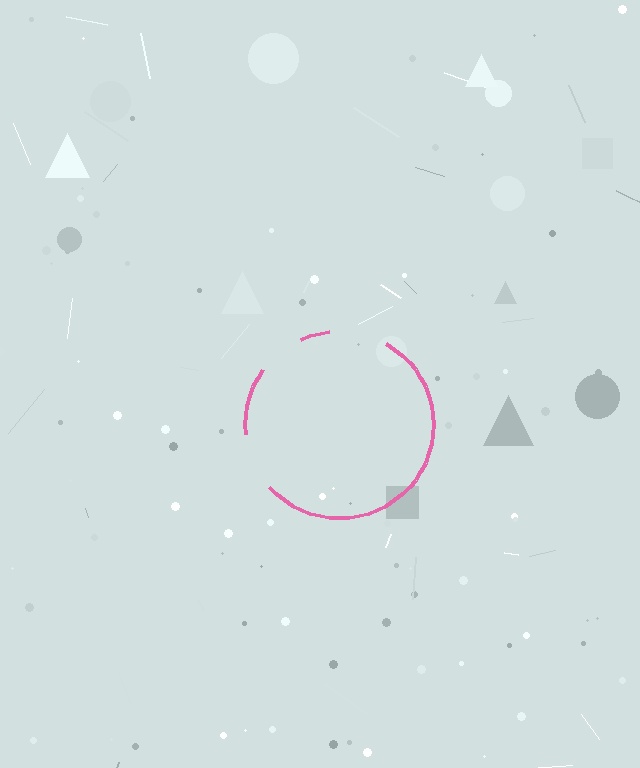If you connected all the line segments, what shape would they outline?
They would outline a circle.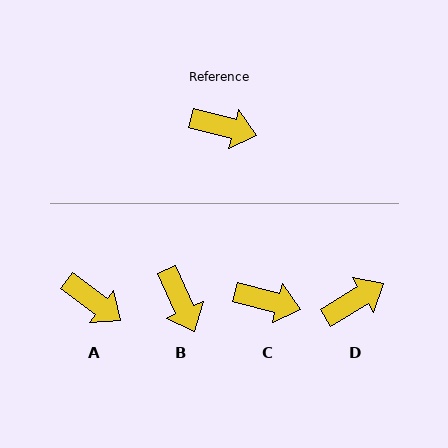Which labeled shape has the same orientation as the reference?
C.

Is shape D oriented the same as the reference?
No, it is off by about 46 degrees.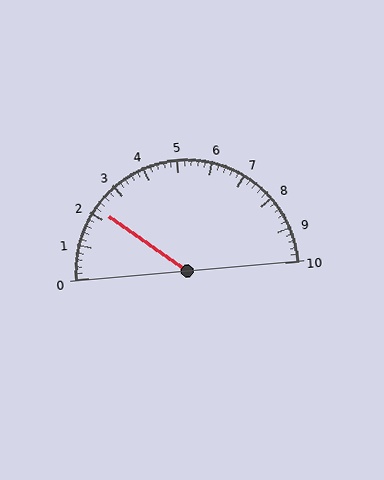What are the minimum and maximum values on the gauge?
The gauge ranges from 0 to 10.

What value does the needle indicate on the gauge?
The needle indicates approximately 2.2.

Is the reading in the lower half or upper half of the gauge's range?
The reading is in the lower half of the range (0 to 10).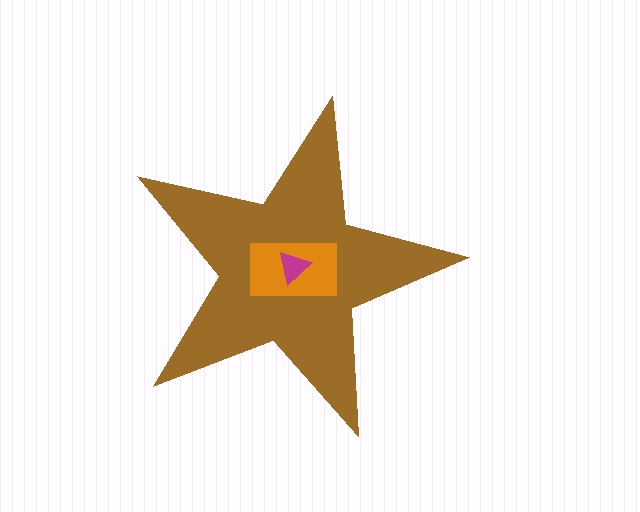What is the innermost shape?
The magenta triangle.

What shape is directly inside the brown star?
The orange rectangle.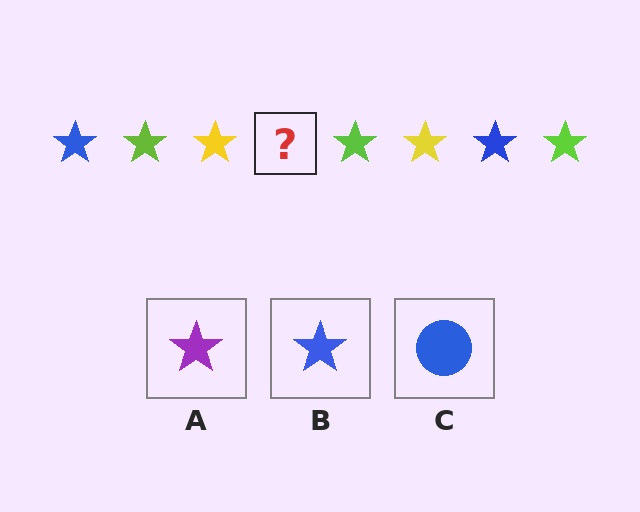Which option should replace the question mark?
Option B.